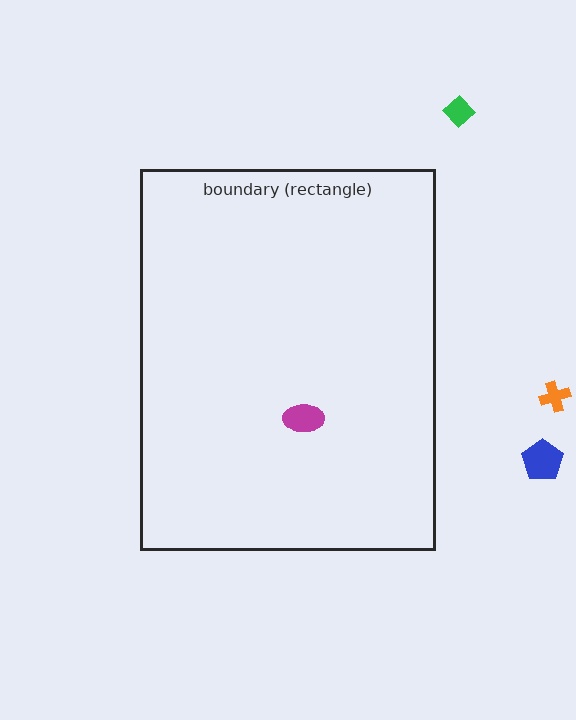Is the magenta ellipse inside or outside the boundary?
Inside.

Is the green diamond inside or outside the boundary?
Outside.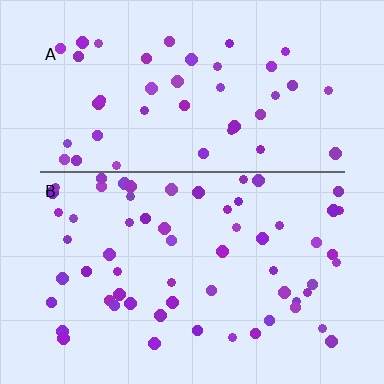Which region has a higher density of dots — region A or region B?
B (the bottom).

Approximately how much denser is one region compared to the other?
Approximately 1.4× — region B over region A.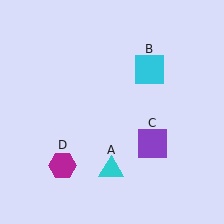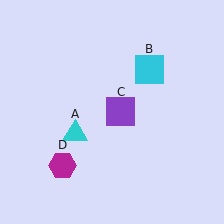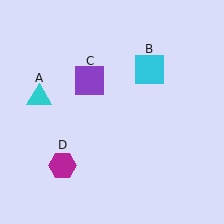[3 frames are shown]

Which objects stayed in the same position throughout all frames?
Cyan square (object B) and magenta hexagon (object D) remained stationary.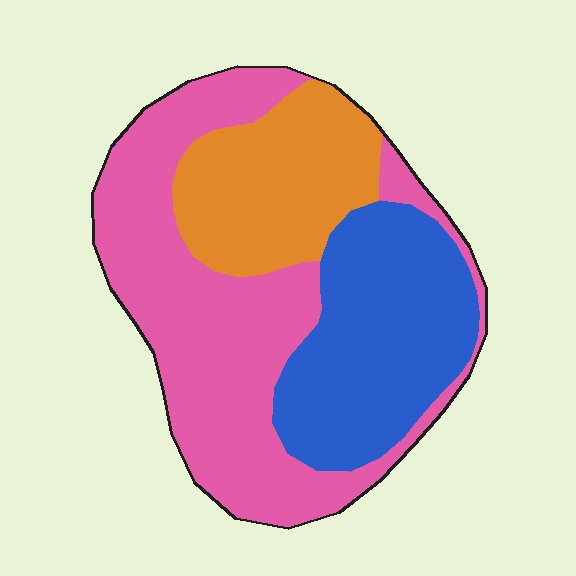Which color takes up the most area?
Pink, at roughly 50%.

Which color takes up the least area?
Orange, at roughly 20%.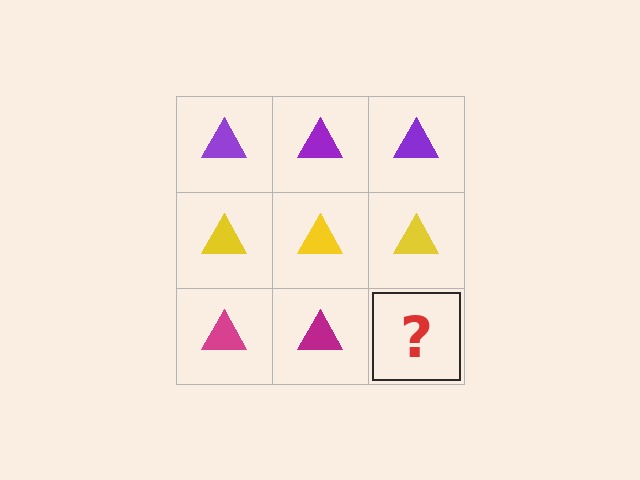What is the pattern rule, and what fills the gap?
The rule is that each row has a consistent color. The gap should be filled with a magenta triangle.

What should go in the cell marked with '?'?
The missing cell should contain a magenta triangle.